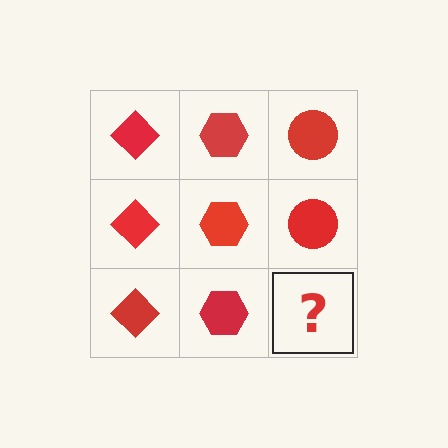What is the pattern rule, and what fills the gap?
The rule is that each column has a consistent shape. The gap should be filled with a red circle.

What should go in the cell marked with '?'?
The missing cell should contain a red circle.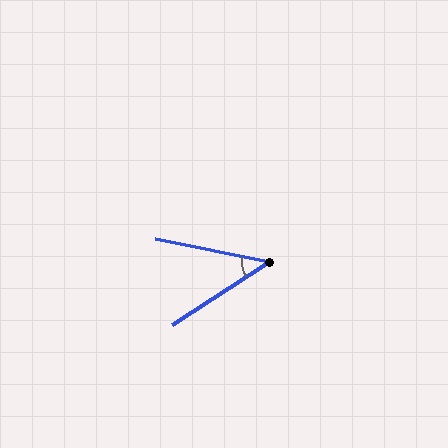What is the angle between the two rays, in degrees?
Approximately 44 degrees.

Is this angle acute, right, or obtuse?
It is acute.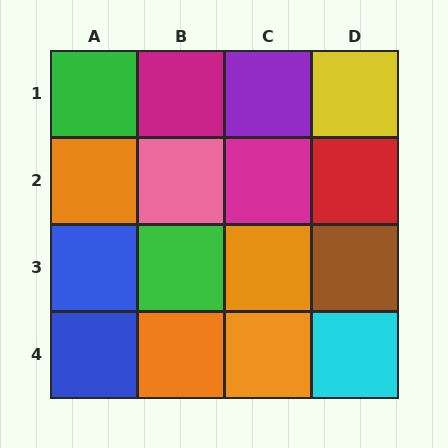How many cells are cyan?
1 cell is cyan.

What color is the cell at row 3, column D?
Brown.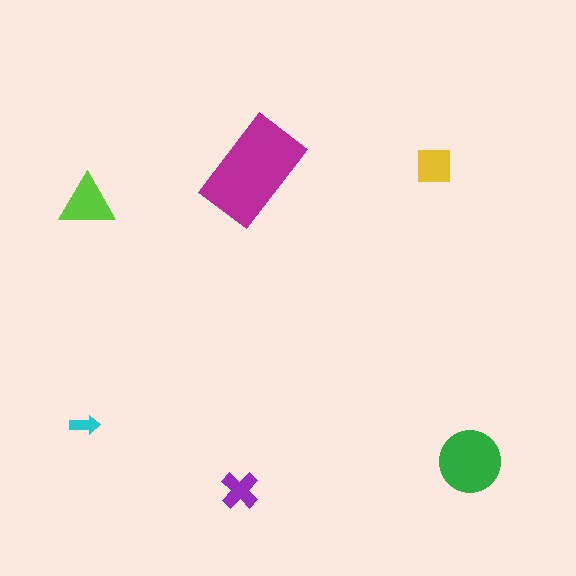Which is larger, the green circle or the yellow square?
The green circle.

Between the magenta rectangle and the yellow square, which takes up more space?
The magenta rectangle.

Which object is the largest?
The magenta rectangle.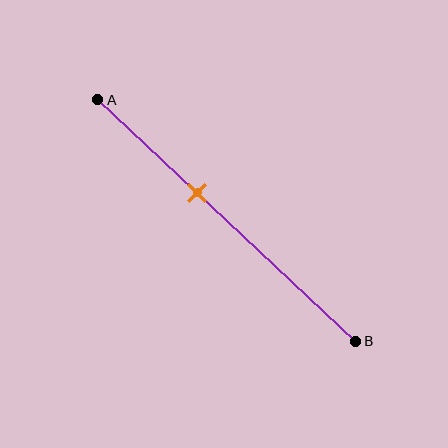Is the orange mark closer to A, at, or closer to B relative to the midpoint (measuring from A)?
The orange mark is closer to point A than the midpoint of segment AB.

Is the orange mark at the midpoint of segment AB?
No, the mark is at about 40% from A, not at the 50% midpoint.